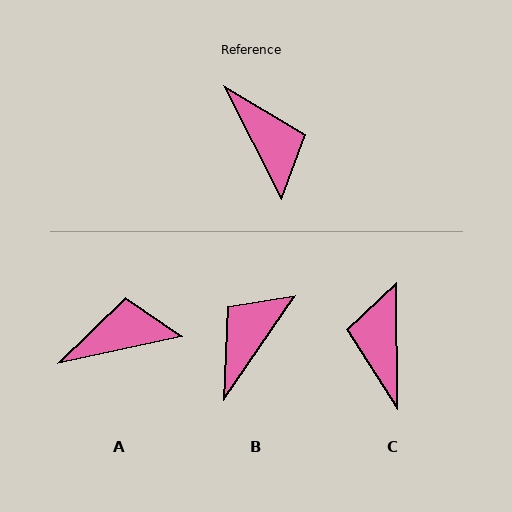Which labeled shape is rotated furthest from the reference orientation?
C, about 153 degrees away.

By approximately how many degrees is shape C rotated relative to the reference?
Approximately 153 degrees counter-clockwise.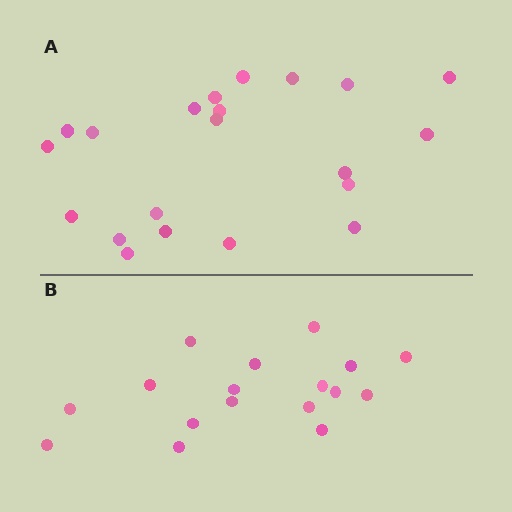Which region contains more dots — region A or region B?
Region A (the top region) has more dots.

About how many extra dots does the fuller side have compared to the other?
Region A has about 4 more dots than region B.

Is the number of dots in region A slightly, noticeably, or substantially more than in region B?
Region A has only slightly more — the two regions are fairly close. The ratio is roughly 1.2 to 1.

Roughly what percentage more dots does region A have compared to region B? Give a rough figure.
About 25% more.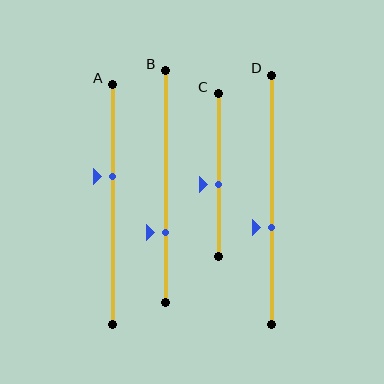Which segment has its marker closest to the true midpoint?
Segment C has its marker closest to the true midpoint.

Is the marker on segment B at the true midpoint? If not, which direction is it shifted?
No, the marker on segment B is shifted downward by about 20% of the segment length.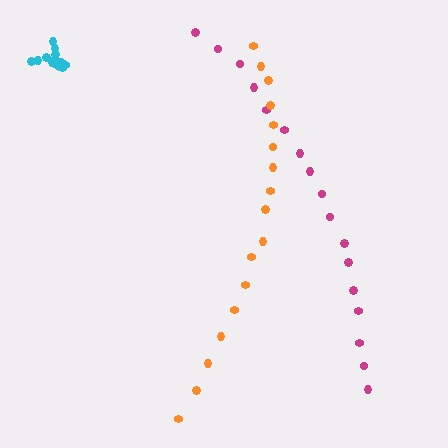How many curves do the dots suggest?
There are 3 distinct paths.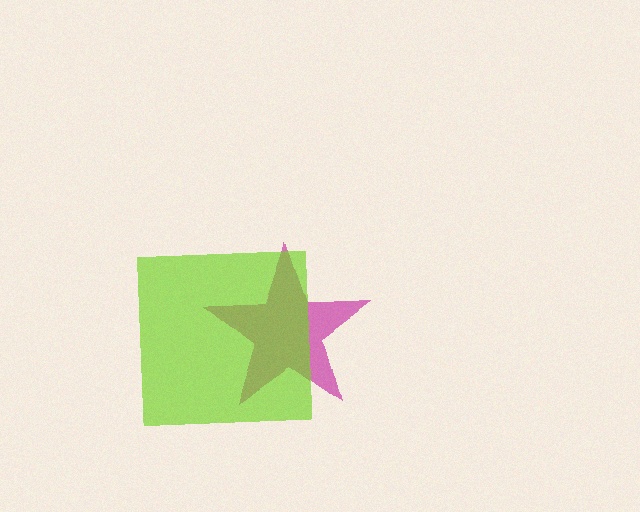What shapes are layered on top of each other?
The layered shapes are: a magenta star, a lime square.